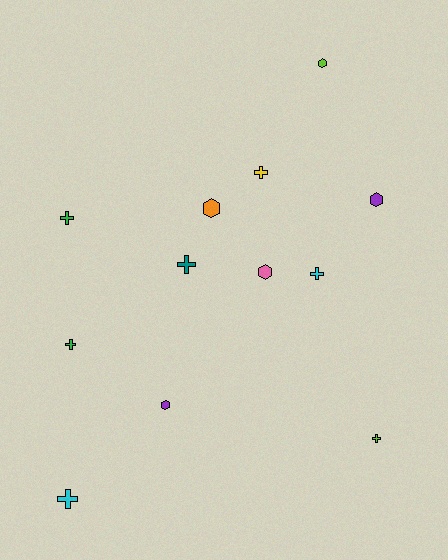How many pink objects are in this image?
There is 1 pink object.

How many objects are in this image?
There are 12 objects.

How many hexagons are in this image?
There are 5 hexagons.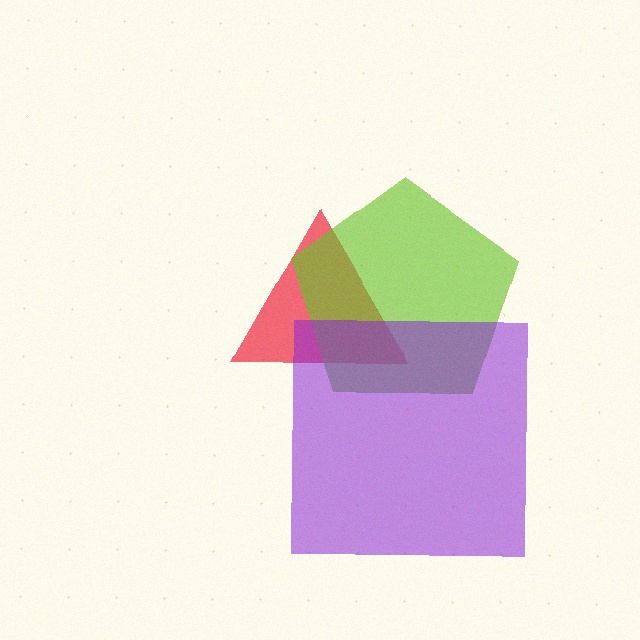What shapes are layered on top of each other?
The layered shapes are: a red triangle, a lime pentagon, a purple square.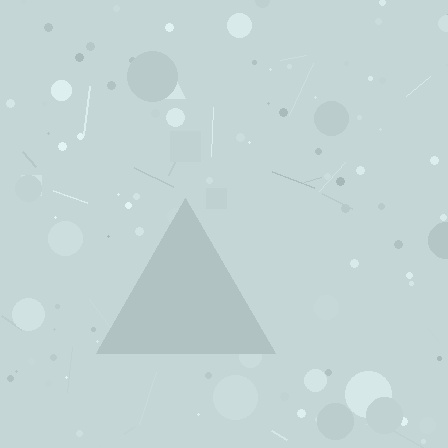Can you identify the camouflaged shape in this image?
The camouflaged shape is a triangle.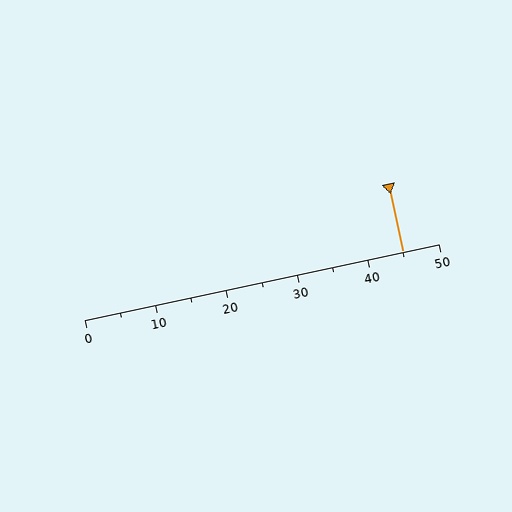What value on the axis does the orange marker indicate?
The marker indicates approximately 45.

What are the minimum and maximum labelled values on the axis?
The axis runs from 0 to 50.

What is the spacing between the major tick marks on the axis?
The major ticks are spaced 10 apart.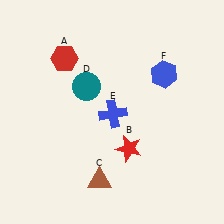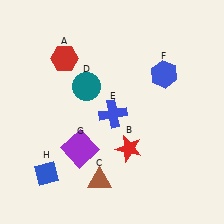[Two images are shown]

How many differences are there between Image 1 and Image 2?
There are 2 differences between the two images.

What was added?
A purple square (G), a blue diamond (H) were added in Image 2.